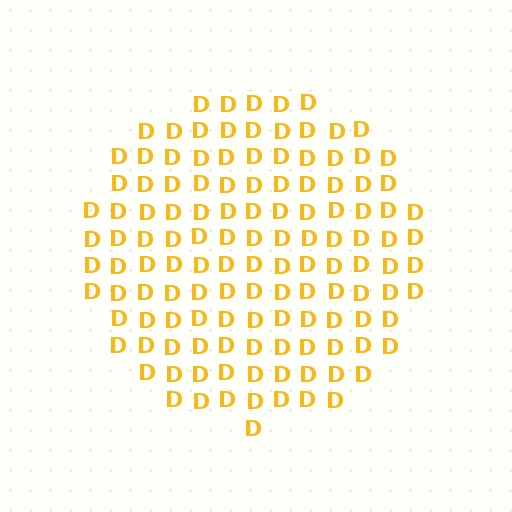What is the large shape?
The large shape is a circle.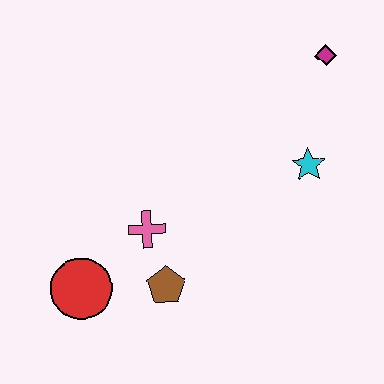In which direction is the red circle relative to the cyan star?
The red circle is to the left of the cyan star.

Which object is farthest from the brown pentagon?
The magenta diamond is farthest from the brown pentagon.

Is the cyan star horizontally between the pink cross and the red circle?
No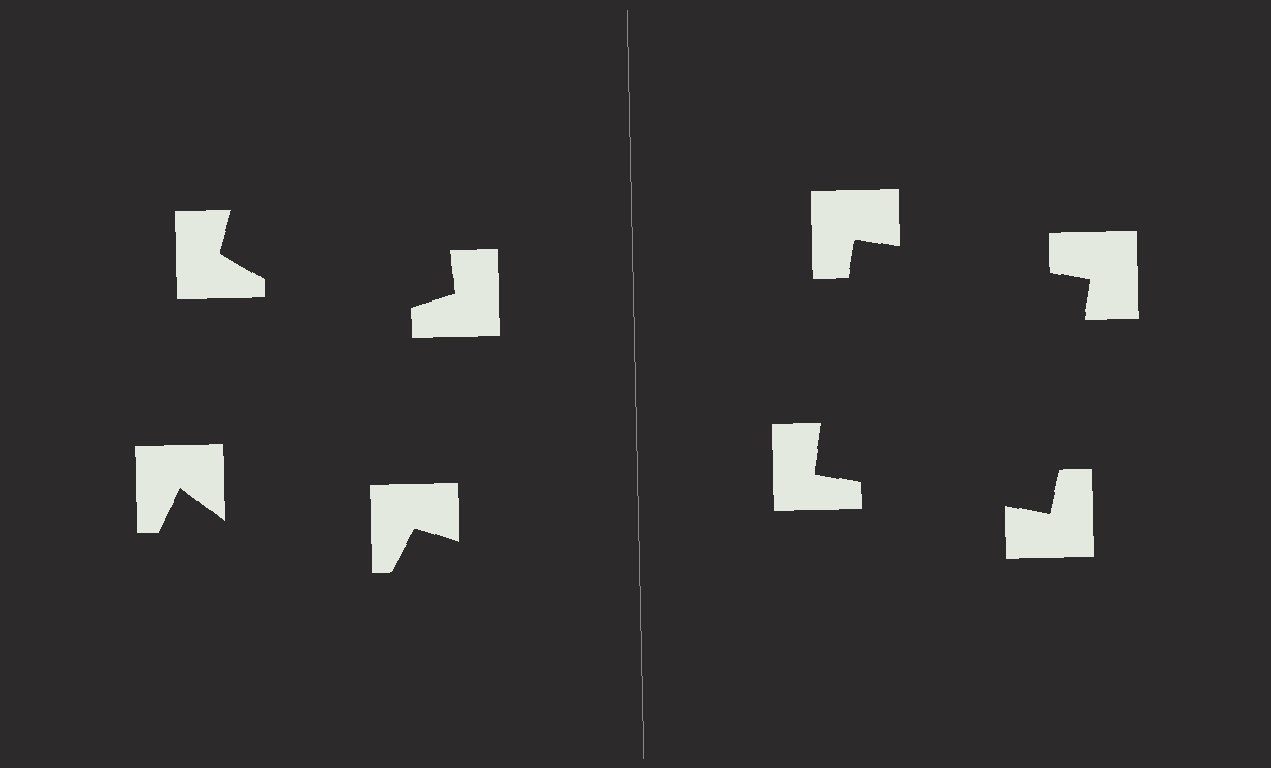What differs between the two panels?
The notched squares are positioned identically on both sides; only the wedge orientations differ. On the right they align to a square; on the left they are misaligned.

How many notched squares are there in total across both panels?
8 — 4 on each side.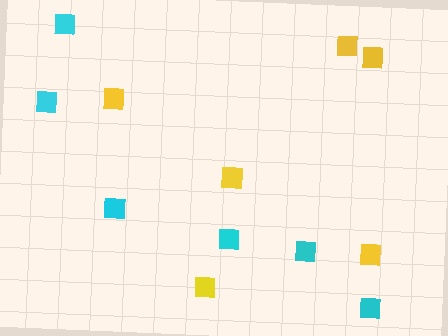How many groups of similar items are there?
There are 2 groups: one group of yellow squares (6) and one group of cyan squares (6).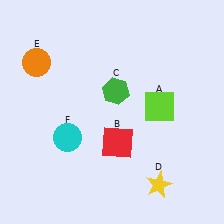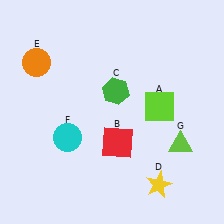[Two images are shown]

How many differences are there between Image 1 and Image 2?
There is 1 difference between the two images.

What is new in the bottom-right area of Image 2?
A lime triangle (G) was added in the bottom-right area of Image 2.